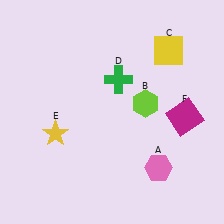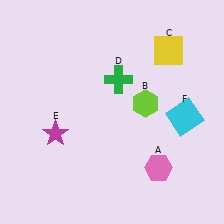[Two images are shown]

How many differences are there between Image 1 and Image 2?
There are 2 differences between the two images.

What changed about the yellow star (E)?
In Image 1, E is yellow. In Image 2, it changed to magenta.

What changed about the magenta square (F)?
In Image 1, F is magenta. In Image 2, it changed to cyan.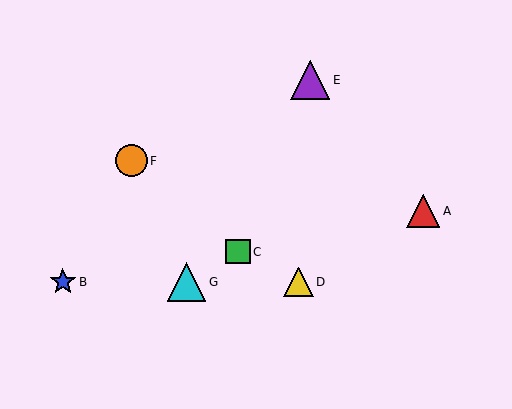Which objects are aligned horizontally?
Objects B, D, G are aligned horizontally.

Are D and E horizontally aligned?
No, D is at y≈282 and E is at y≈80.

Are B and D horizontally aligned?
Yes, both are at y≈282.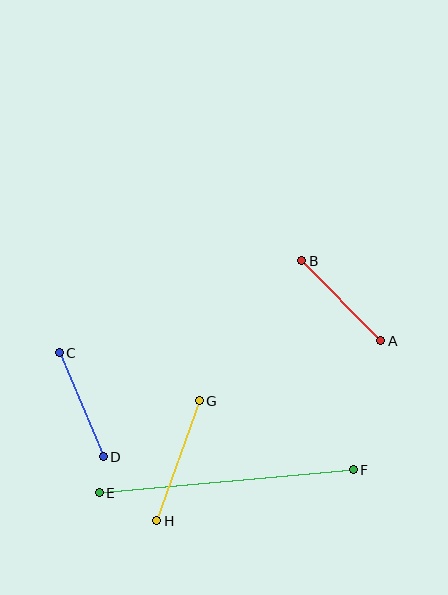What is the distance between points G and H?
The distance is approximately 127 pixels.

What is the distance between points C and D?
The distance is approximately 113 pixels.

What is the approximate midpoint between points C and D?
The midpoint is at approximately (81, 405) pixels.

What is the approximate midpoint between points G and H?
The midpoint is at approximately (178, 461) pixels.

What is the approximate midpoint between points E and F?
The midpoint is at approximately (226, 481) pixels.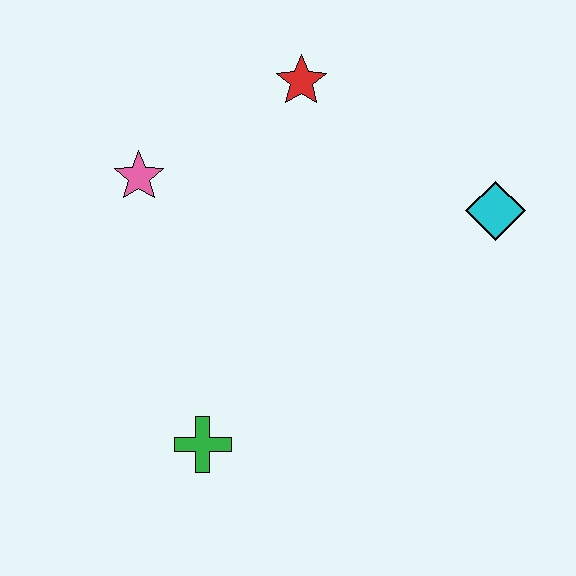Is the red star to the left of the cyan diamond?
Yes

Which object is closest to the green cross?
The pink star is closest to the green cross.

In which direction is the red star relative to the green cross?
The red star is above the green cross.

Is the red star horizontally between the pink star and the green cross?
No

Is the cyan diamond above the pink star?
No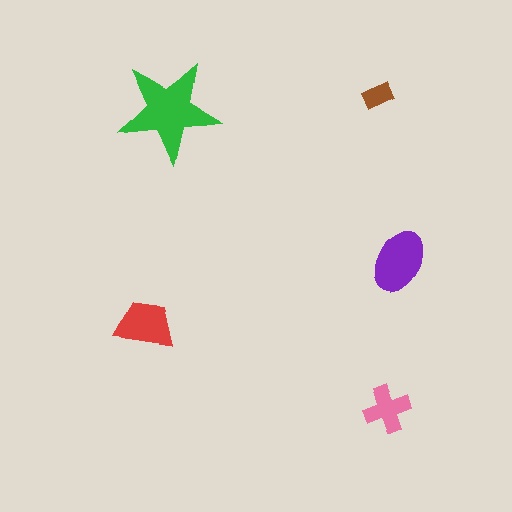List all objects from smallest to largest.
The brown rectangle, the pink cross, the red trapezoid, the purple ellipse, the green star.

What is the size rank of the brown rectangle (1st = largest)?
5th.